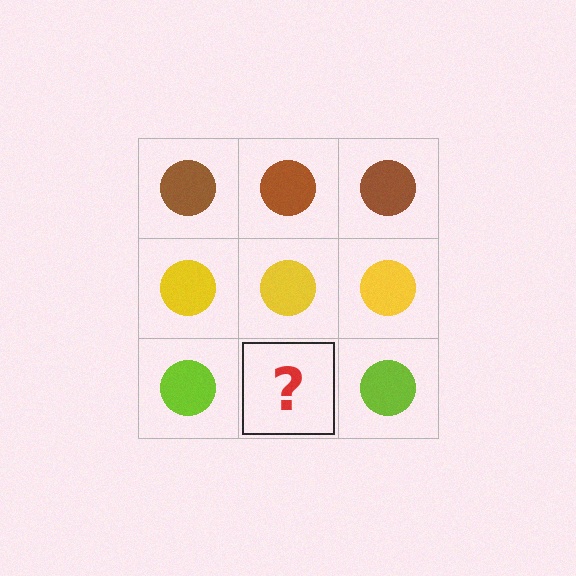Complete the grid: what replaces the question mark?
The question mark should be replaced with a lime circle.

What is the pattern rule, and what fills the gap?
The rule is that each row has a consistent color. The gap should be filled with a lime circle.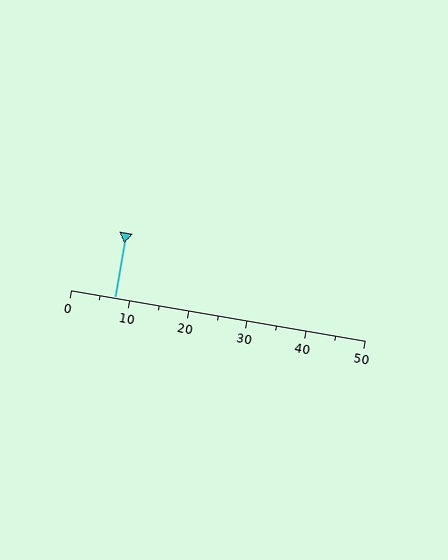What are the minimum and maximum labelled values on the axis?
The axis runs from 0 to 50.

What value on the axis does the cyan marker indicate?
The marker indicates approximately 7.5.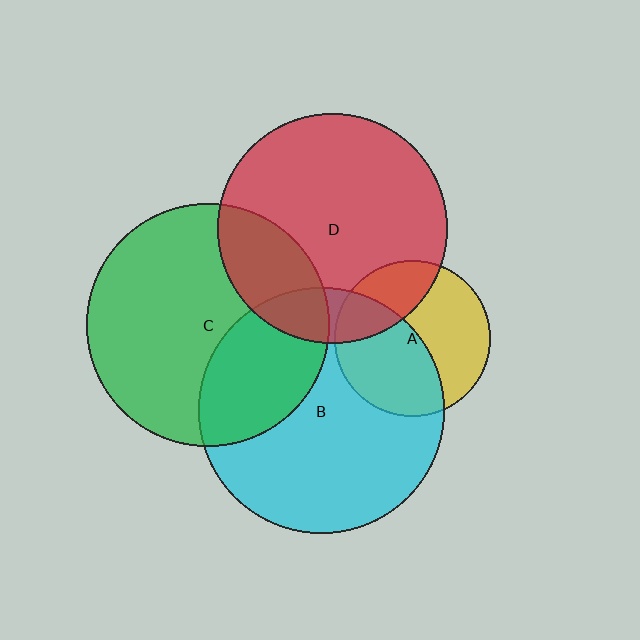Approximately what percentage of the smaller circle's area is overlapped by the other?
Approximately 25%.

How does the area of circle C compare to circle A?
Approximately 2.4 times.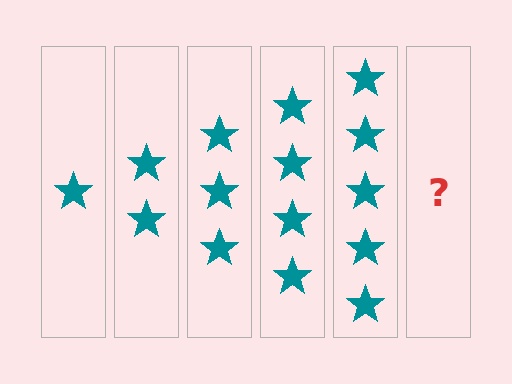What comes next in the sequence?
The next element should be 6 stars.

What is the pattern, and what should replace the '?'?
The pattern is that each step adds one more star. The '?' should be 6 stars.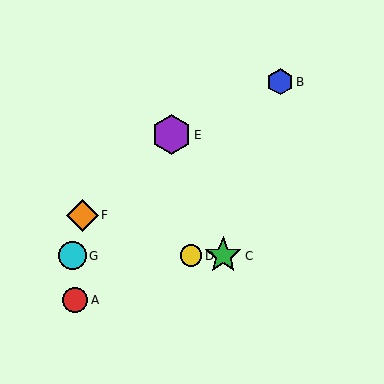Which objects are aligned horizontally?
Objects C, D, G are aligned horizontally.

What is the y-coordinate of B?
Object B is at y≈82.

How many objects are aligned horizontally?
3 objects (C, D, G) are aligned horizontally.